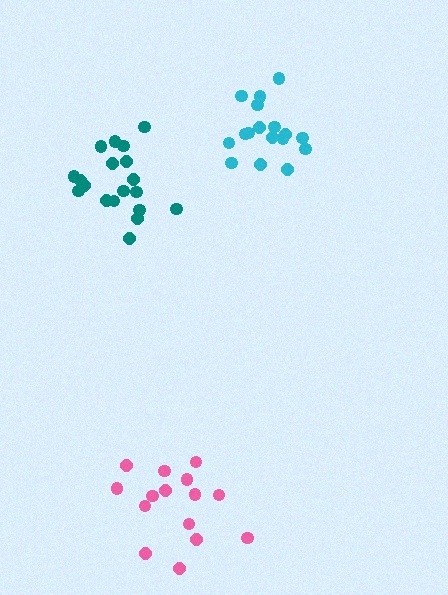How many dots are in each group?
Group 1: 17 dots, Group 2: 19 dots, Group 3: 15 dots (51 total).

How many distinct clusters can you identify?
There are 3 distinct clusters.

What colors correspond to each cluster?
The clusters are colored: cyan, teal, pink.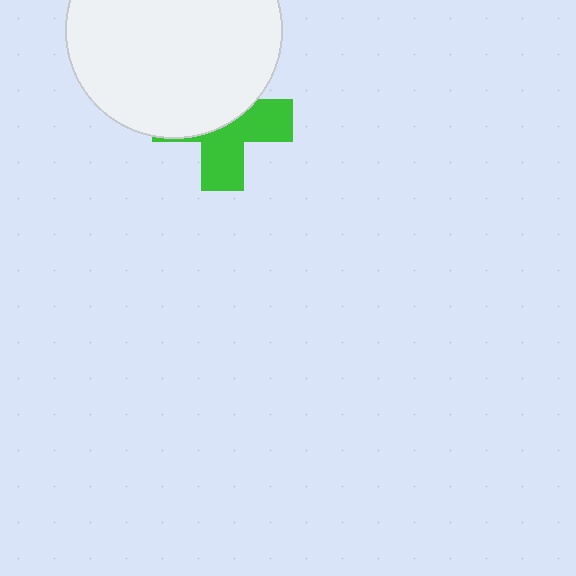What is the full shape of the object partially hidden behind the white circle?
The partially hidden object is a green cross.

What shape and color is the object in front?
The object in front is a white circle.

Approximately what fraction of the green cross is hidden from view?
Roughly 52% of the green cross is hidden behind the white circle.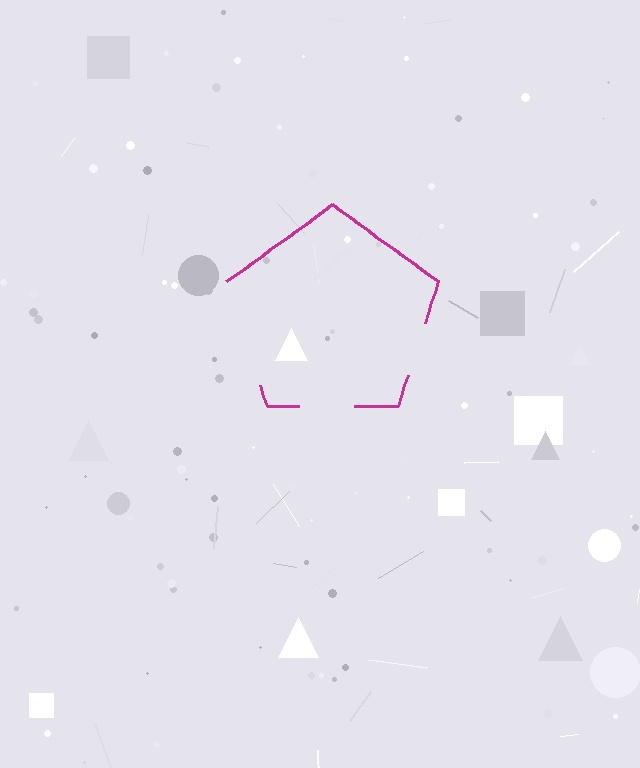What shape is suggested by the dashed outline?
The dashed outline suggests a pentagon.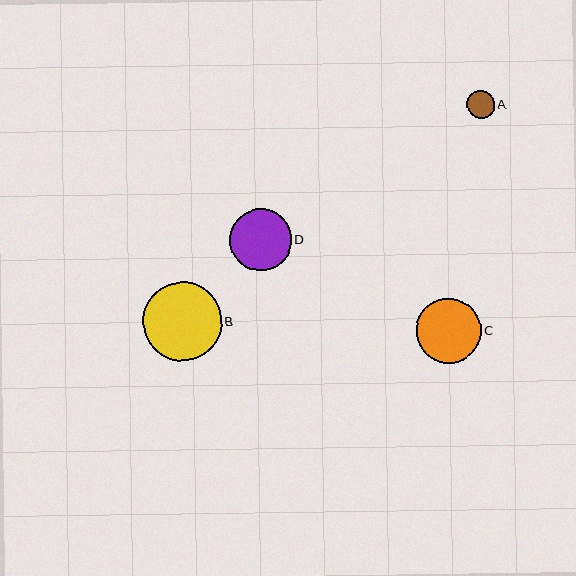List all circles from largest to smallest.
From largest to smallest: B, C, D, A.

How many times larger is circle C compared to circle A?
Circle C is approximately 2.3 times the size of circle A.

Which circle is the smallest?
Circle A is the smallest with a size of approximately 28 pixels.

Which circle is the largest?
Circle B is the largest with a size of approximately 79 pixels.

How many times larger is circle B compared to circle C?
Circle B is approximately 1.2 times the size of circle C.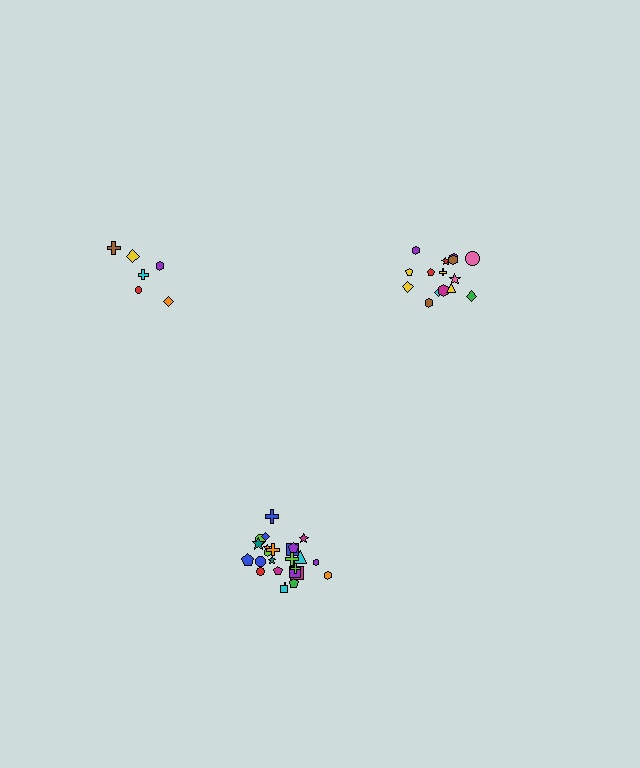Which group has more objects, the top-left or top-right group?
The top-right group.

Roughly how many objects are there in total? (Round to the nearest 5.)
Roughly 45 objects in total.